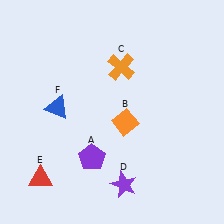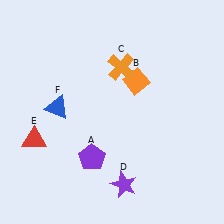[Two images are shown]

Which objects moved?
The objects that moved are: the orange diamond (B), the red triangle (E).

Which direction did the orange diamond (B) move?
The orange diamond (B) moved up.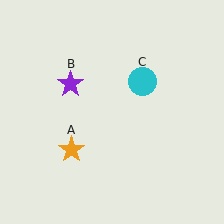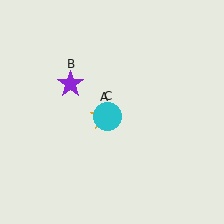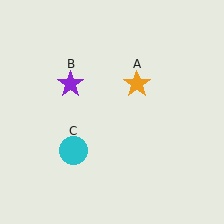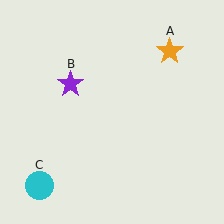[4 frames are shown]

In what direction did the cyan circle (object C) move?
The cyan circle (object C) moved down and to the left.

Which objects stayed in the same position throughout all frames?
Purple star (object B) remained stationary.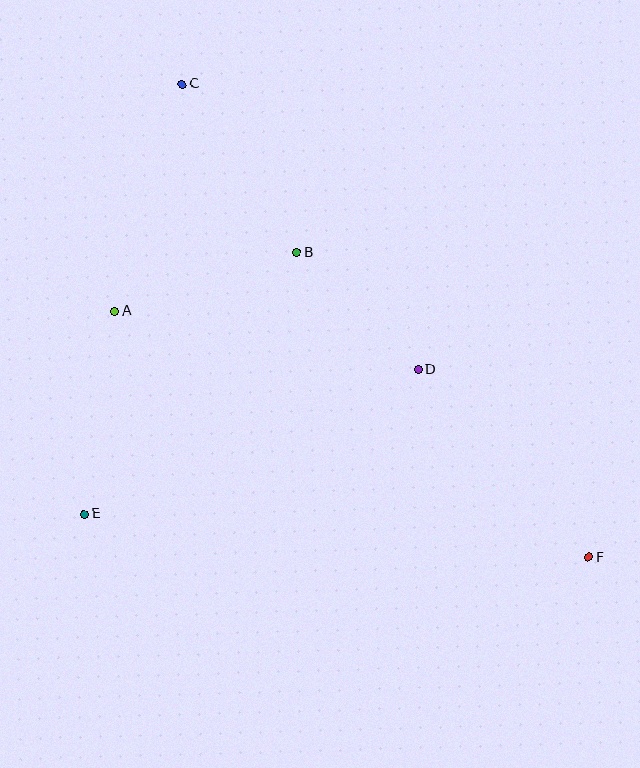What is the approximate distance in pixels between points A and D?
The distance between A and D is approximately 309 pixels.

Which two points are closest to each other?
Points B and D are closest to each other.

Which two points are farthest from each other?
Points C and F are farthest from each other.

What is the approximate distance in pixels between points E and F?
The distance between E and F is approximately 507 pixels.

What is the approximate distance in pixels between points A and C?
The distance between A and C is approximately 237 pixels.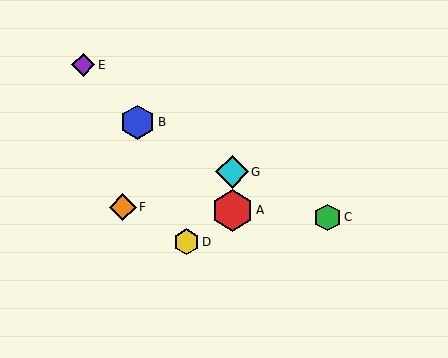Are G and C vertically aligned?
No, G is at x≈232 and C is at x≈328.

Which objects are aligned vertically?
Objects A, G are aligned vertically.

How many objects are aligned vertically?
2 objects (A, G) are aligned vertically.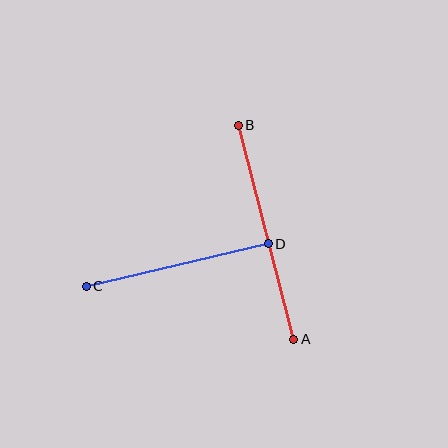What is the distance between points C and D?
The distance is approximately 187 pixels.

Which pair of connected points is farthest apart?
Points A and B are farthest apart.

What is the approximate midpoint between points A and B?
The midpoint is at approximately (266, 232) pixels.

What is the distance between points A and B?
The distance is approximately 221 pixels.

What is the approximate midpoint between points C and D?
The midpoint is at approximately (177, 265) pixels.